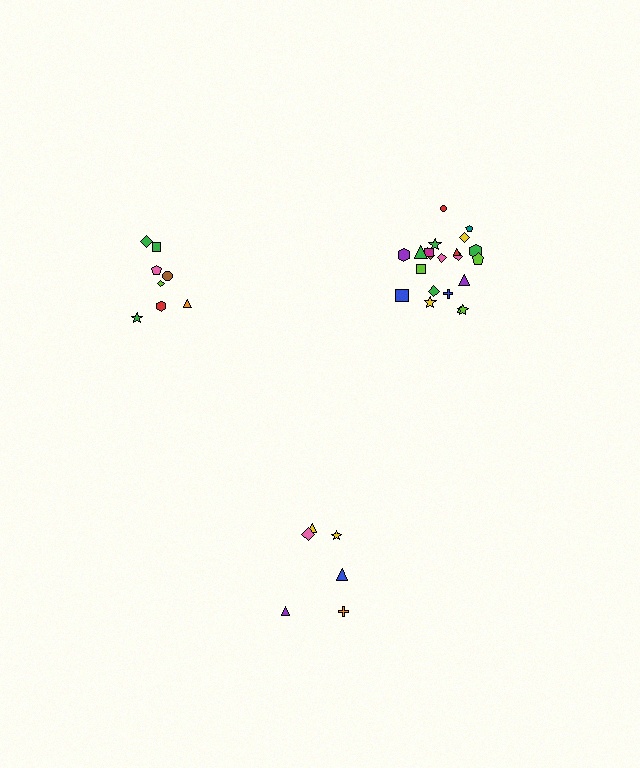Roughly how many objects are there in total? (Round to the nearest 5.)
Roughly 35 objects in total.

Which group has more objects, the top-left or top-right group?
The top-right group.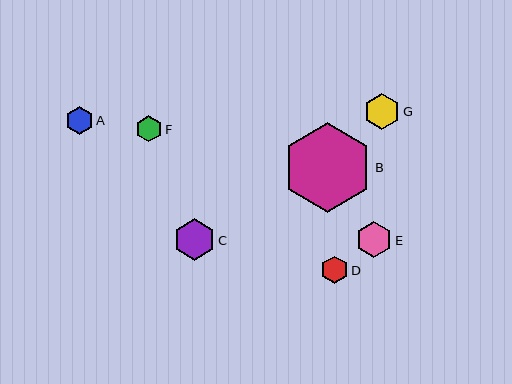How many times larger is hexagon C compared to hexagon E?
Hexagon C is approximately 1.2 times the size of hexagon E.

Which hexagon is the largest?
Hexagon B is the largest with a size of approximately 90 pixels.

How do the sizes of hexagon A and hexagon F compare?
Hexagon A and hexagon F are approximately the same size.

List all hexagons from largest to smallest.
From largest to smallest: B, C, G, E, D, A, F.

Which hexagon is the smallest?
Hexagon F is the smallest with a size of approximately 26 pixels.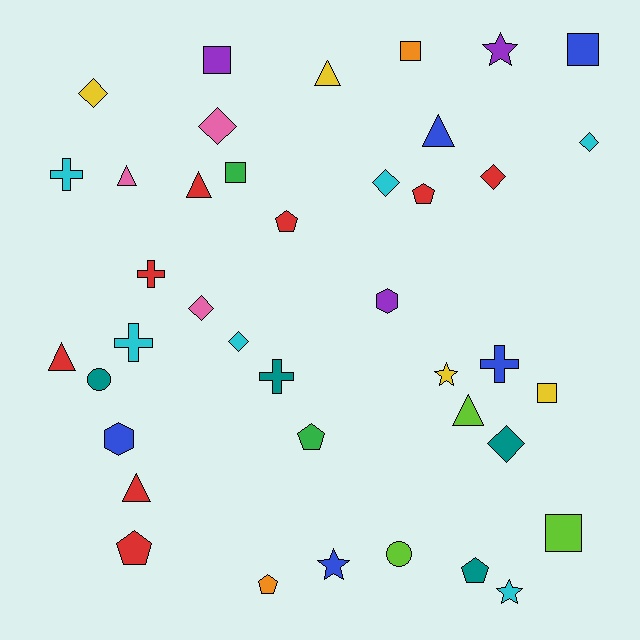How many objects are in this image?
There are 40 objects.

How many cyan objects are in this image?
There are 6 cyan objects.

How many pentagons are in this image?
There are 6 pentagons.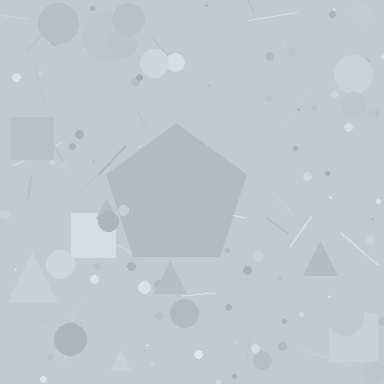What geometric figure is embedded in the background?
A pentagon is embedded in the background.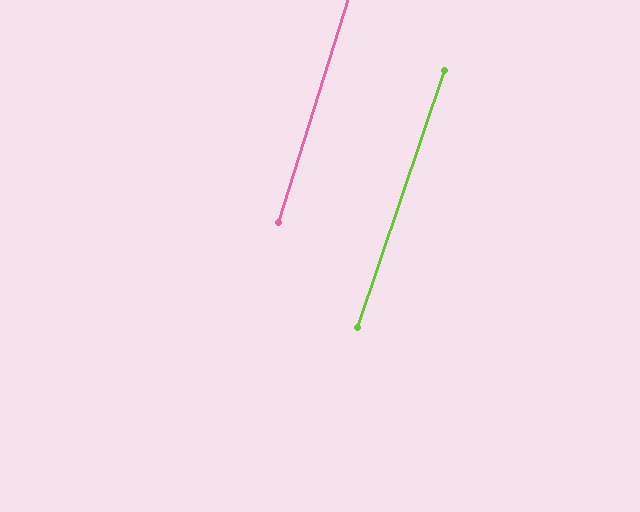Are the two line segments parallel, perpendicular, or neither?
Parallel — their directions differ by only 1.3°.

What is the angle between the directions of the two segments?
Approximately 1 degree.